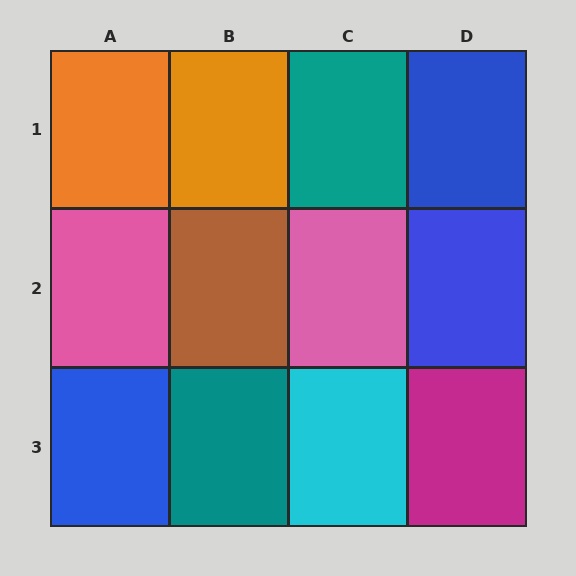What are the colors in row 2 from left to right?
Pink, brown, pink, blue.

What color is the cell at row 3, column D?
Magenta.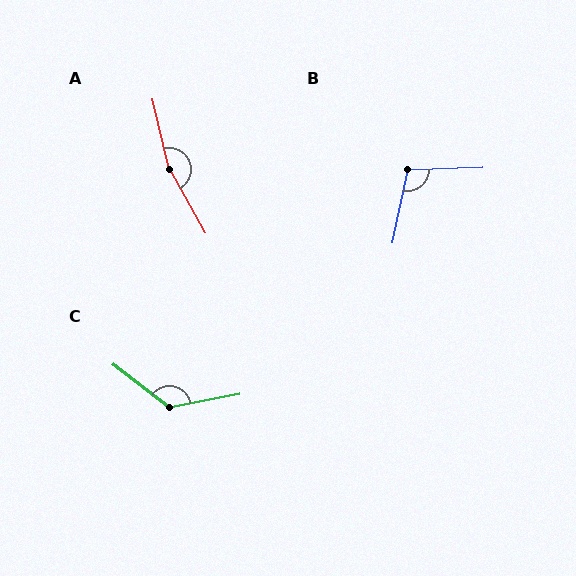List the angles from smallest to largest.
B (104°), C (131°), A (164°).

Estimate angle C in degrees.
Approximately 131 degrees.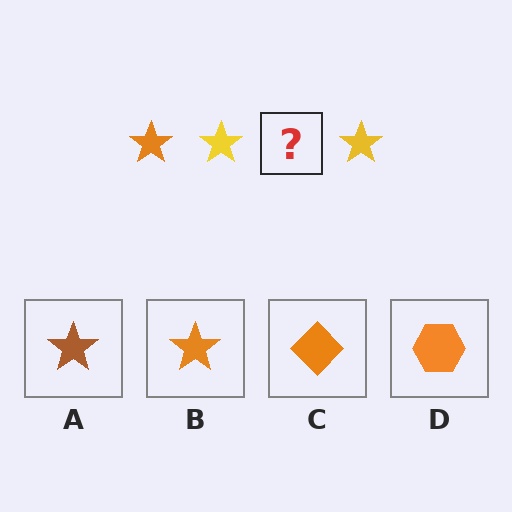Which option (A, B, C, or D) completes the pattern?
B.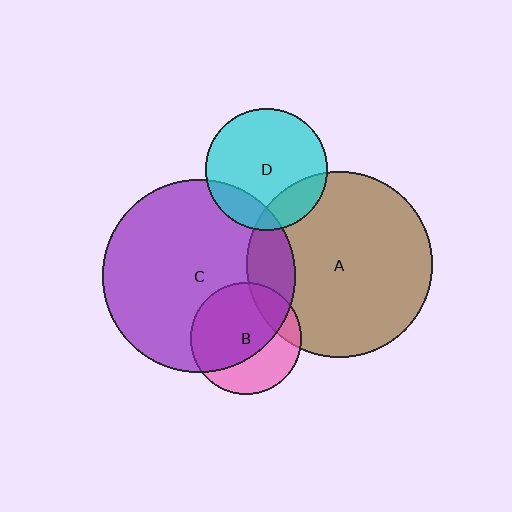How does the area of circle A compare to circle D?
Approximately 2.3 times.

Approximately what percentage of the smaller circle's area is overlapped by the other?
Approximately 20%.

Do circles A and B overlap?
Yes.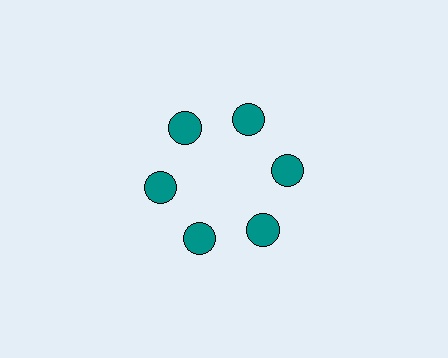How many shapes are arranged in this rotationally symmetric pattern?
There are 6 shapes, arranged in 6 groups of 1.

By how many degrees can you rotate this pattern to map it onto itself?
The pattern maps onto itself every 60 degrees of rotation.